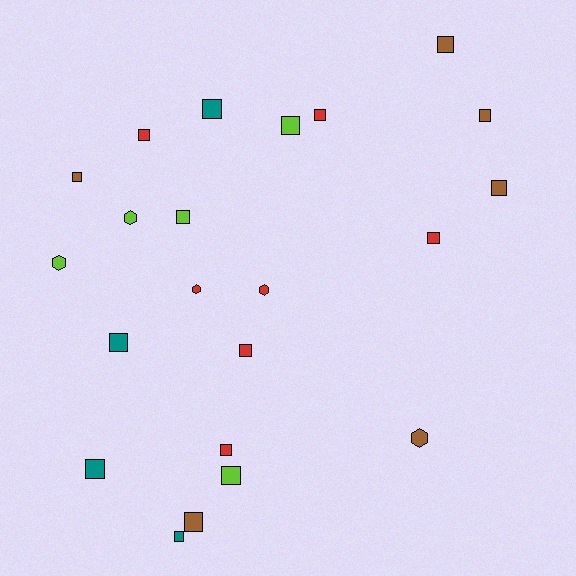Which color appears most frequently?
Red, with 7 objects.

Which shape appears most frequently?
Square, with 17 objects.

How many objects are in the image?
There are 22 objects.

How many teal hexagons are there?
There are no teal hexagons.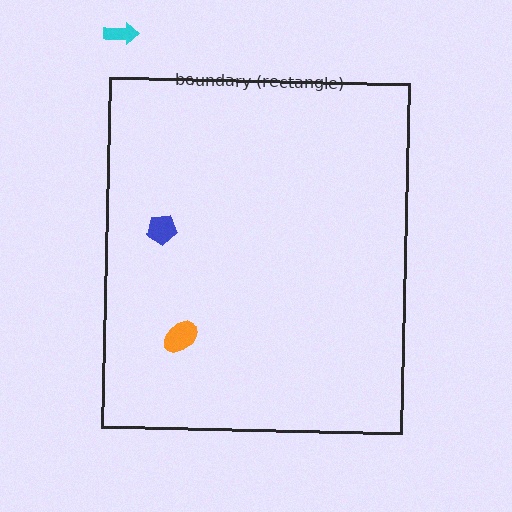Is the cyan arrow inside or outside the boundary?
Outside.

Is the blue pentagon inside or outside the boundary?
Inside.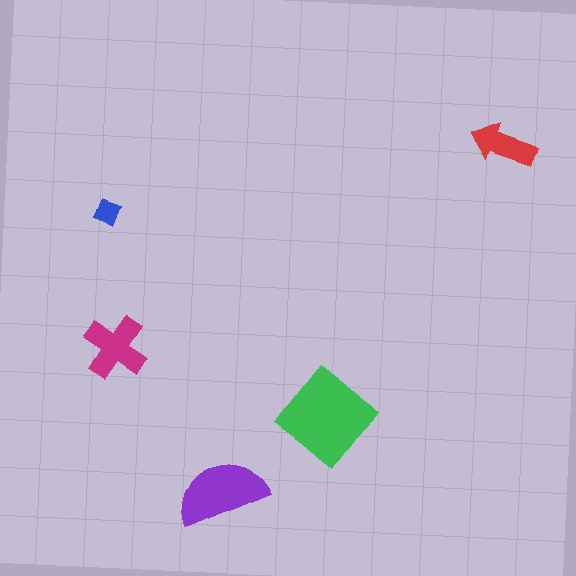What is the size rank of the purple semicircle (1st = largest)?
2nd.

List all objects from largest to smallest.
The green diamond, the purple semicircle, the magenta cross, the red arrow, the blue diamond.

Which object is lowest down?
The purple semicircle is bottommost.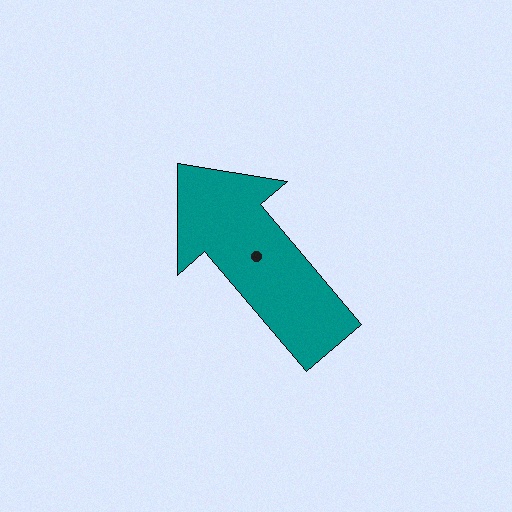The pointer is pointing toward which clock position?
Roughly 11 o'clock.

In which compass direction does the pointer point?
Northwest.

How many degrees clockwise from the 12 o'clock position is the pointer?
Approximately 320 degrees.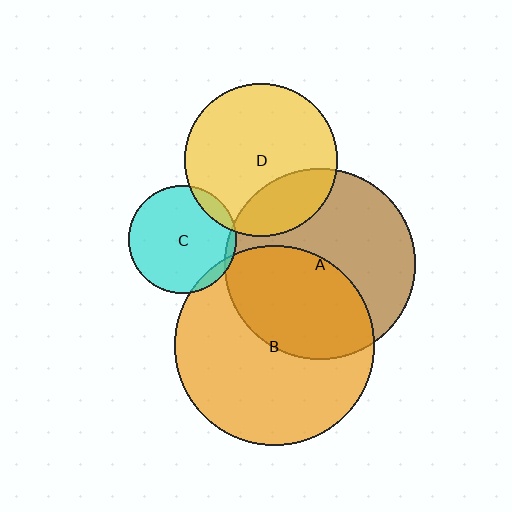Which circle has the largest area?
Circle B (orange).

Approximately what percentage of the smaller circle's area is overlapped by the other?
Approximately 25%.